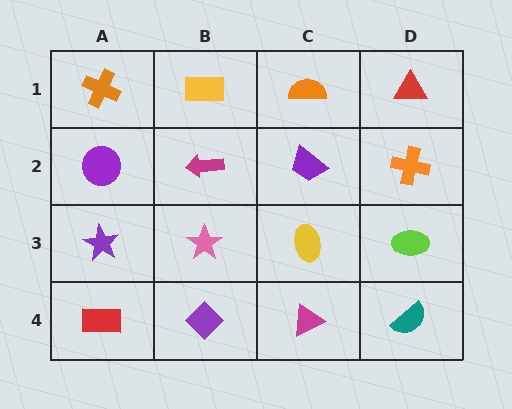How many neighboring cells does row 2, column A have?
3.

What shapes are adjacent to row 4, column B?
A pink star (row 3, column B), a red rectangle (row 4, column A), a magenta triangle (row 4, column C).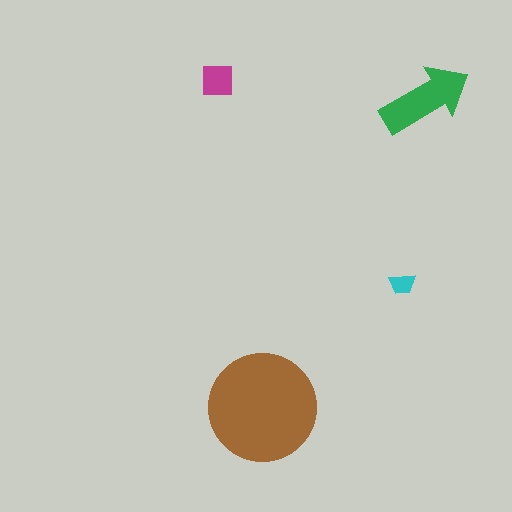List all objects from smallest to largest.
The cyan trapezoid, the magenta square, the green arrow, the brown circle.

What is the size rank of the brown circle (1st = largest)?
1st.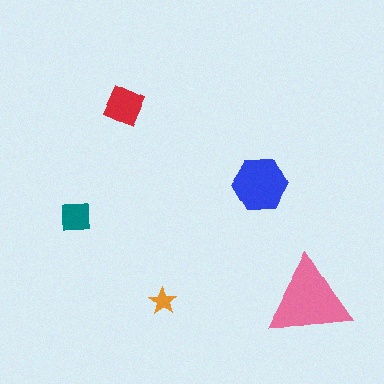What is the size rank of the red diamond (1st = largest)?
3rd.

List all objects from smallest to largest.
The orange star, the teal square, the red diamond, the blue hexagon, the pink triangle.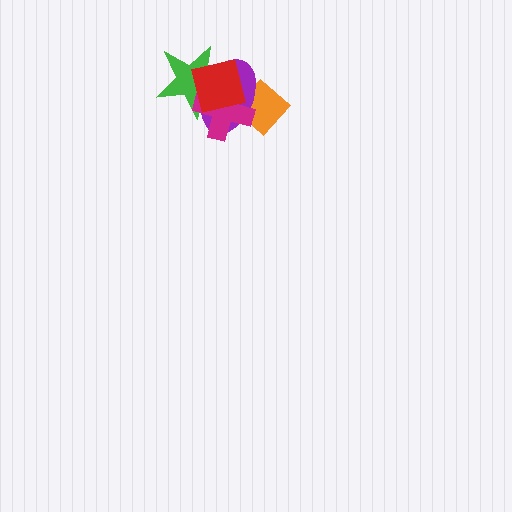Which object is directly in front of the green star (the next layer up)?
The magenta cross is directly in front of the green star.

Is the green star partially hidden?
Yes, it is partially covered by another shape.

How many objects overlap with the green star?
3 objects overlap with the green star.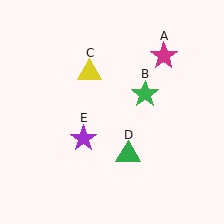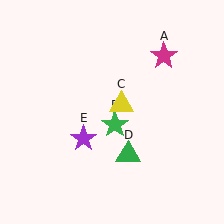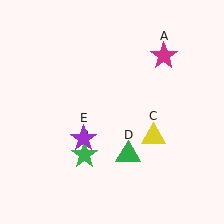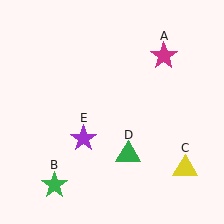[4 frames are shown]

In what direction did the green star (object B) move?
The green star (object B) moved down and to the left.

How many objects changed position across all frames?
2 objects changed position: green star (object B), yellow triangle (object C).